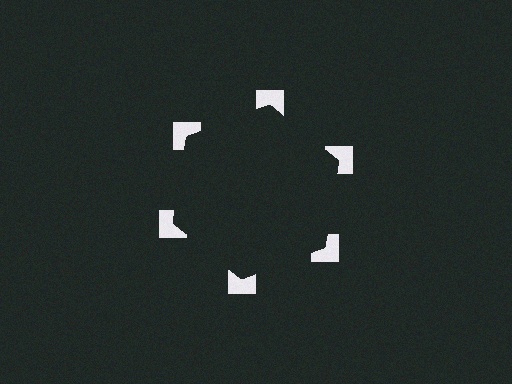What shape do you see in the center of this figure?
An illusory hexagon — its edges are inferred from the aligned wedge cuts in the notched squares, not physically drawn.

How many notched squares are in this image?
There are 6 — one at each vertex of the illusory hexagon.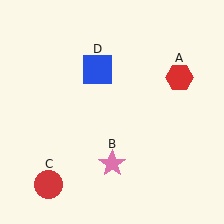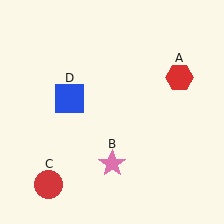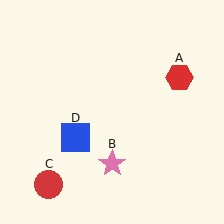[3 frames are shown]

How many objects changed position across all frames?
1 object changed position: blue square (object D).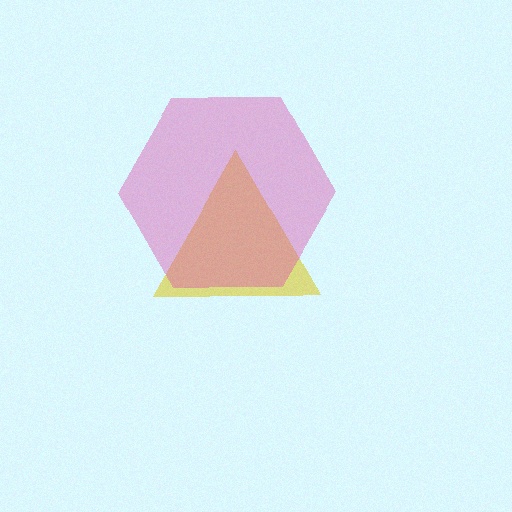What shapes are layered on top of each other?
The layered shapes are: a yellow triangle, a pink hexagon.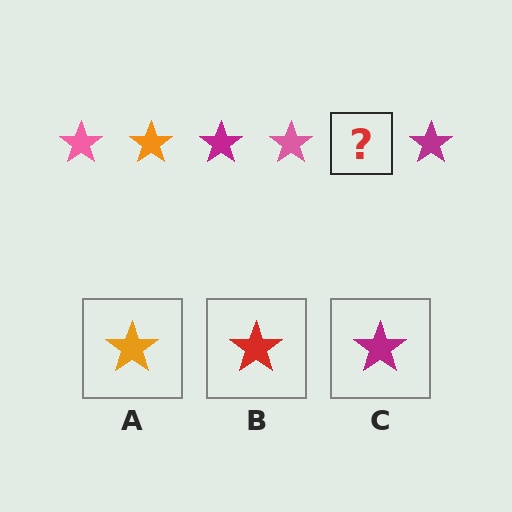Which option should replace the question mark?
Option A.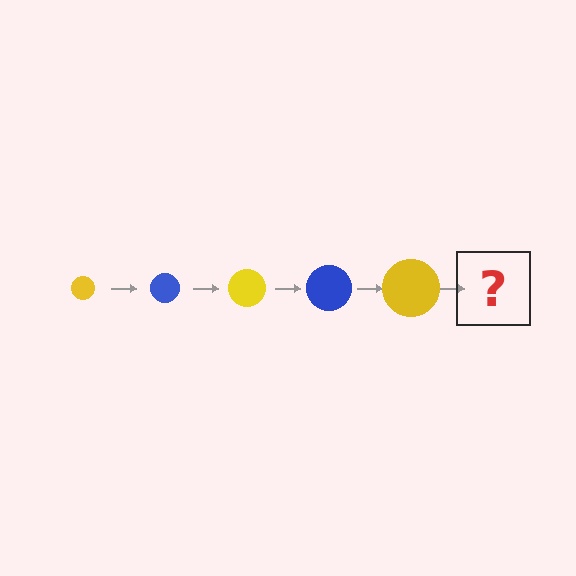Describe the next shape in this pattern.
It should be a blue circle, larger than the previous one.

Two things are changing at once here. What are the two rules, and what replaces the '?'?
The two rules are that the circle grows larger each step and the color cycles through yellow and blue. The '?' should be a blue circle, larger than the previous one.